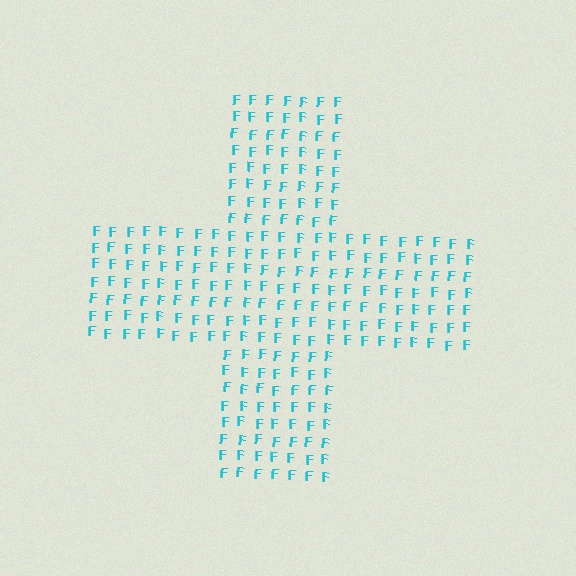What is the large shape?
The large shape is a cross.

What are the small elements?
The small elements are letter F's.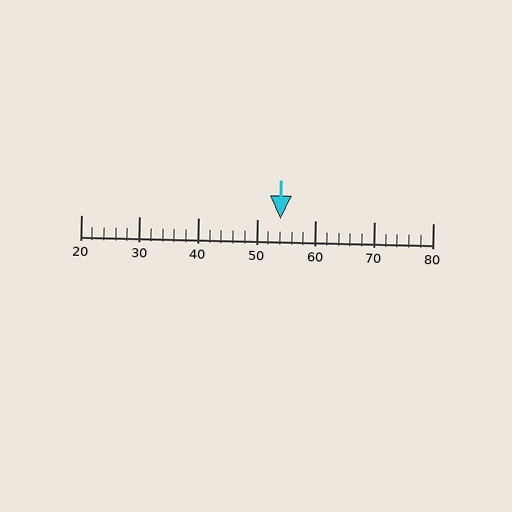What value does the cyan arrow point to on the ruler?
The cyan arrow points to approximately 54.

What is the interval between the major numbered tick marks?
The major tick marks are spaced 10 units apart.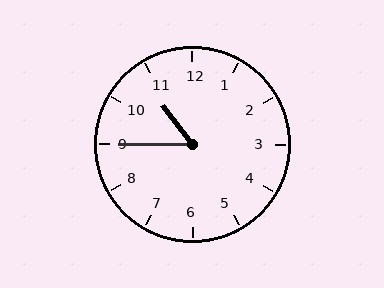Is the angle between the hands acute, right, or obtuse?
It is acute.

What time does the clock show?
10:45.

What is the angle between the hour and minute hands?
Approximately 52 degrees.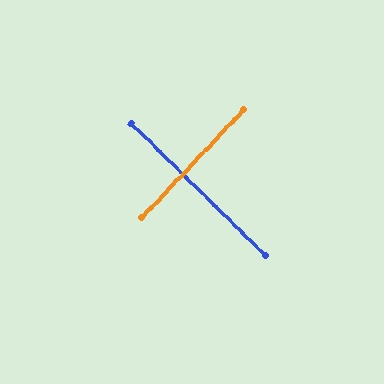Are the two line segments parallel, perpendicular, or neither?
Perpendicular — they meet at approximately 89°.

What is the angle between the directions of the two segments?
Approximately 89 degrees.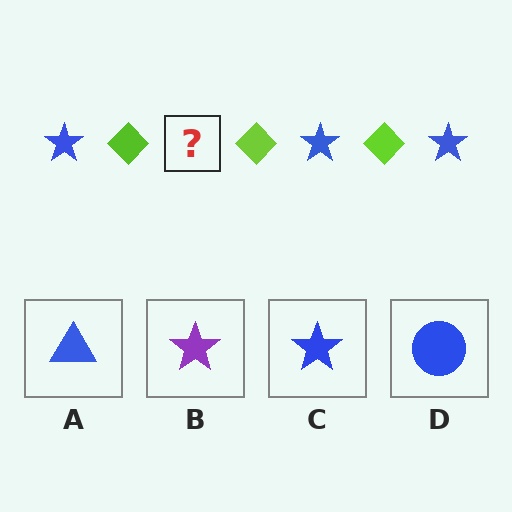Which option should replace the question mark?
Option C.